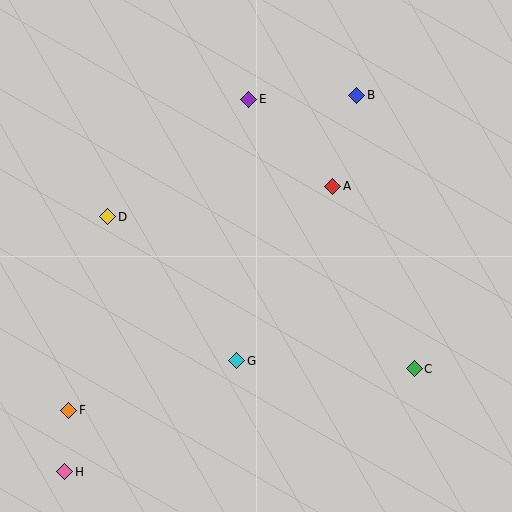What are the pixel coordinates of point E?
Point E is at (249, 99).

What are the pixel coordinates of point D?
Point D is at (108, 217).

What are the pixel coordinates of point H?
Point H is at (65, 472).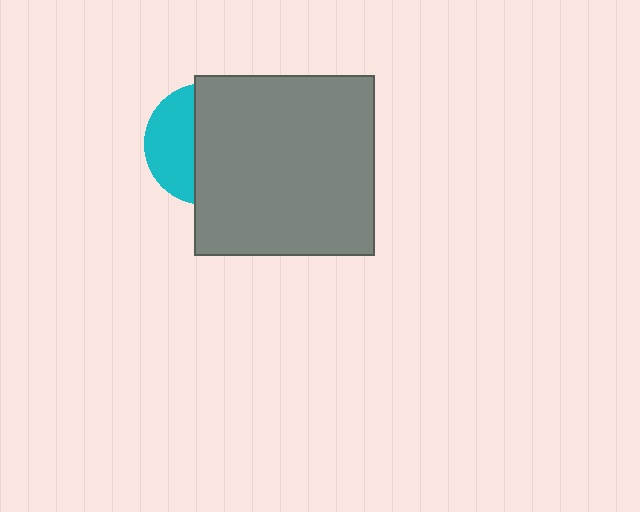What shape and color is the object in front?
The object in front is a gray square.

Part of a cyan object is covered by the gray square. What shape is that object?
It is a circle.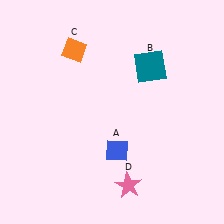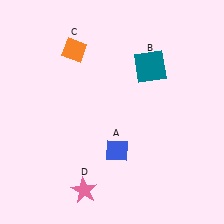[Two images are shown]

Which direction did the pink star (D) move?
The pink star (D) moved left.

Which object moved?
The pink star (D) moved left.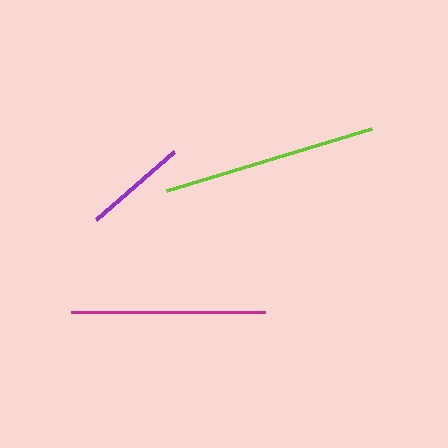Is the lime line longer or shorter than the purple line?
The lime line is longer than the purple line.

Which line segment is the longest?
The lime line is the longest at approximately 214 pixels.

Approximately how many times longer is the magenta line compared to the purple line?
The magenta line is approximately 1.9 times the length of the purple line.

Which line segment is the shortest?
The purple line is the shortest at approximately 104 pixels.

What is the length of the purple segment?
The purple segment is approximately 104 pixels long.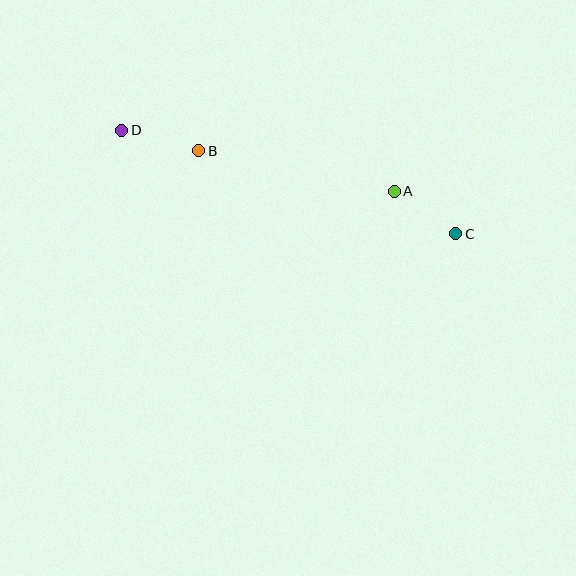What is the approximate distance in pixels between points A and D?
The distance between A and D is approximately 279 pixels.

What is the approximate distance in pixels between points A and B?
The distance between A and B is approximately 199 pixels.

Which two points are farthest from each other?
Points C and D are farthest from each other.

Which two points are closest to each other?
Points A and C are closest to each other.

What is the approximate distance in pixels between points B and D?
The distance between B and D is approximately 80 pixels.